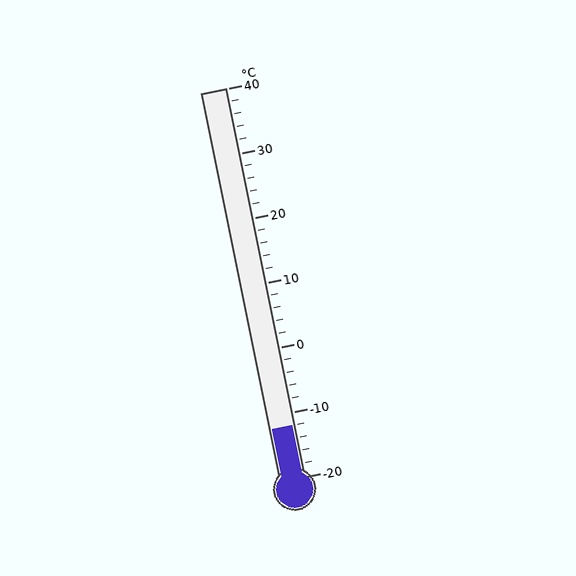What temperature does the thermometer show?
The thermometer shows approximately -12°C.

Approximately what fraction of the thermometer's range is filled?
The thermometer is filled to approximately 15% of its range.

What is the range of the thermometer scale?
The thermometer scale ranges from -20°C to 40°C.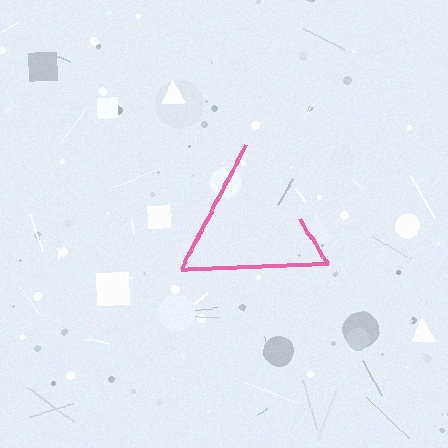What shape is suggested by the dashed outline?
The dashed outline suggests a triangle.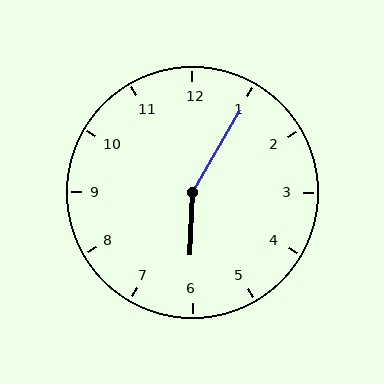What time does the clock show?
6:05.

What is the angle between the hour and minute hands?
Approximately 152 degrees.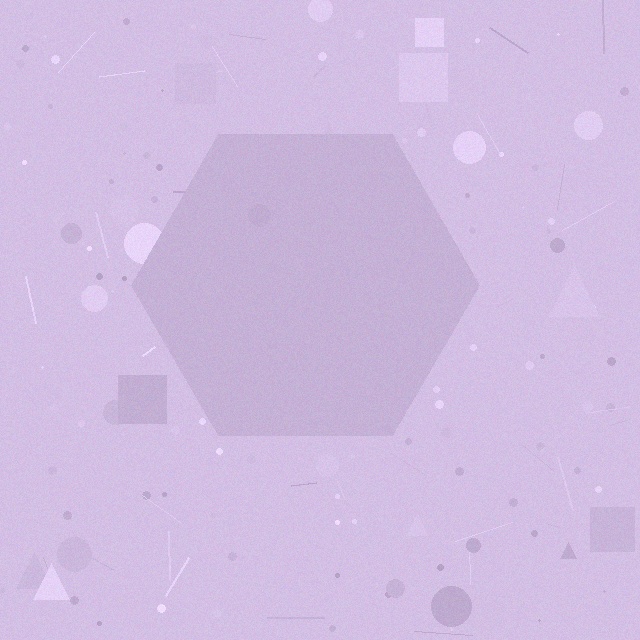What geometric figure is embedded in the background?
A hexagon is embedded in the background.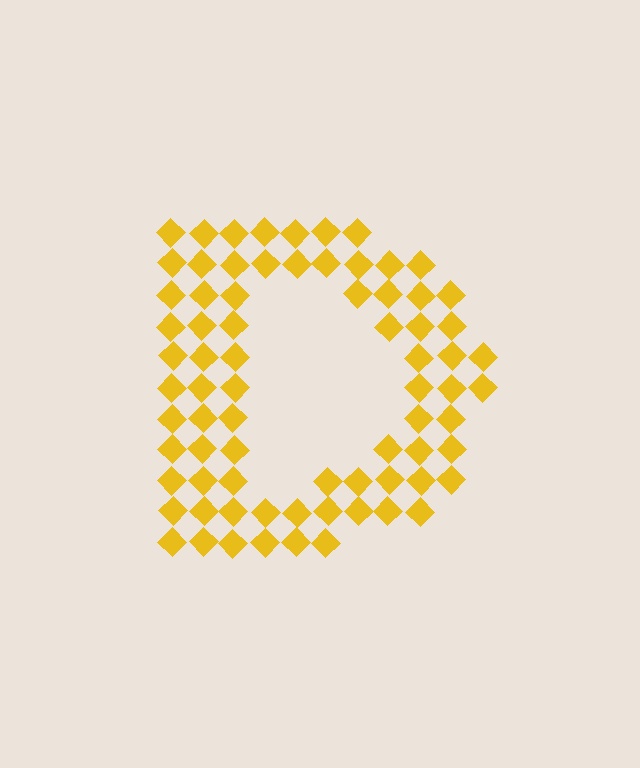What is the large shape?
The large shape is the letter D.